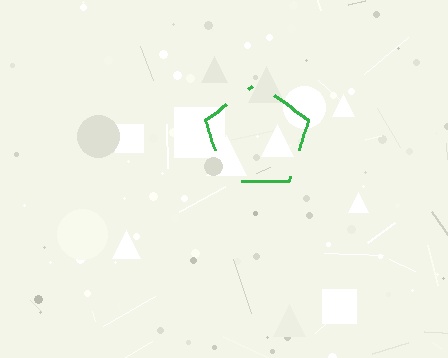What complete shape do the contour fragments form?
The contour fragments form a pentagon.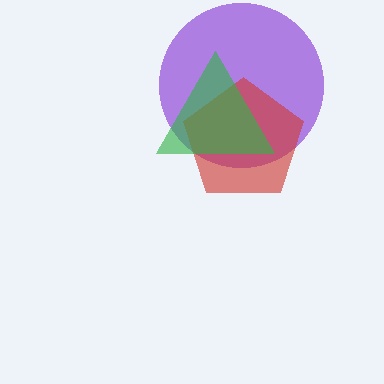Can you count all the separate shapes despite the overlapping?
Yes, there are 3 separate shapes.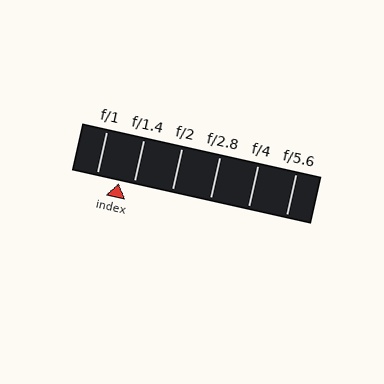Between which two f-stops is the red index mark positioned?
The index mark is between f/1 and f/1.4.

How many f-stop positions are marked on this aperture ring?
There are 6 f-stop positions marked.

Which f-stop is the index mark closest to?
The index mark is closest to f/1.4.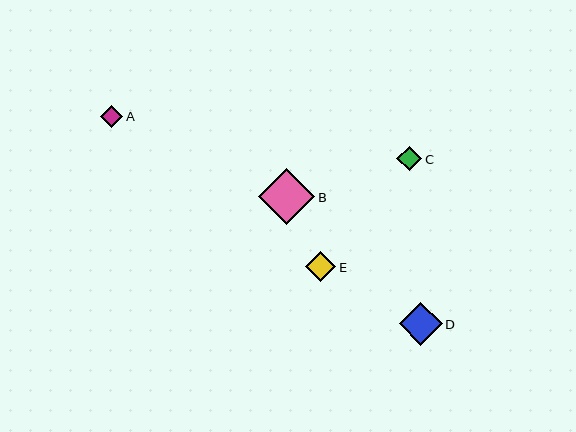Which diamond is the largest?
Diamond B is the largest with a size of approximately 57 pixels.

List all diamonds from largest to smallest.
From largest to smallest: B, D, E, C, A.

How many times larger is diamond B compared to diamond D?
Diamond B is approximately 1.3 times the size of diamond D.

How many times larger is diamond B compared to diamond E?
Diamond B is approximately 1.9 times the size of diamond E.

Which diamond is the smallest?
Diamond A is the smallest with a size of approximately 22 pixels.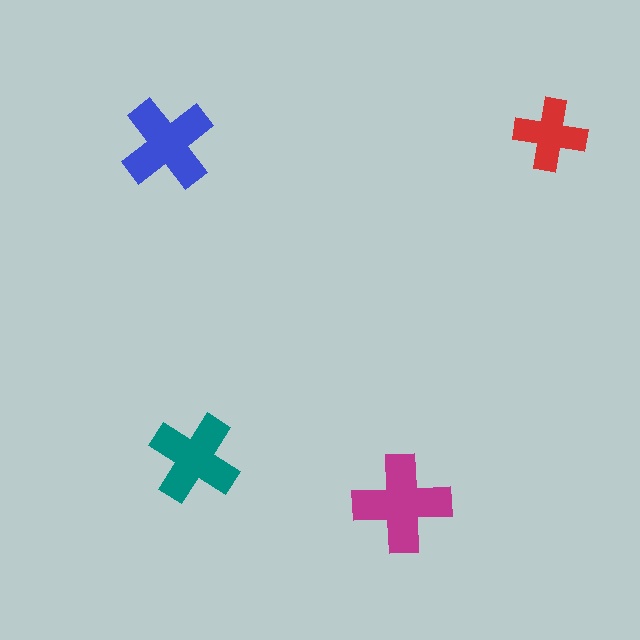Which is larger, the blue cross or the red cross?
The blue one.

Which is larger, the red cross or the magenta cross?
The magenta one.